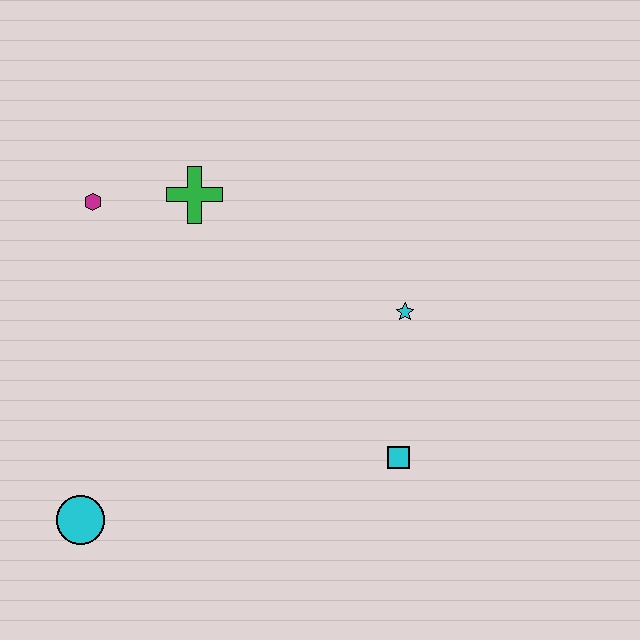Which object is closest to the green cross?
The magenta hexagon is closest to the green cross.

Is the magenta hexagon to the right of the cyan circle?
Yes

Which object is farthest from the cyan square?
The magenta hexagon is farthest from the cyan square.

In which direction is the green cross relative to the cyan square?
The green cross is above the cyan square.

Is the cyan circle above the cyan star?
No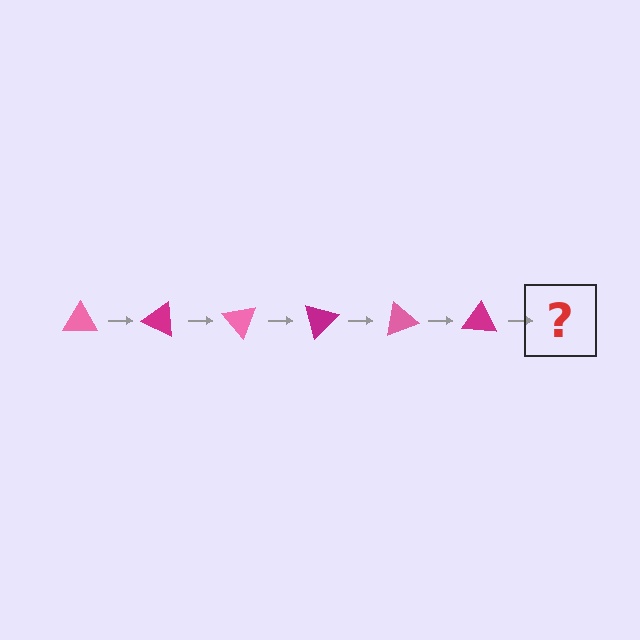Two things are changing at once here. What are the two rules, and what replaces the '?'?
The two rules are that it rotates 25 degrees each step and the color cycles through pink and magenta. The '?' should be a pink triangle, rotated 150 degrees from the start.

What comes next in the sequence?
The next element should be a pink triangle, rotated 150 degrees from the start.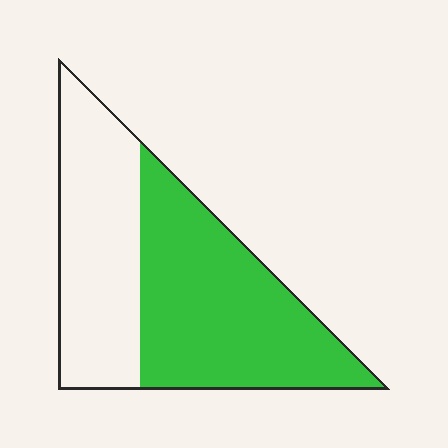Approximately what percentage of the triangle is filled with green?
Approximately 55%.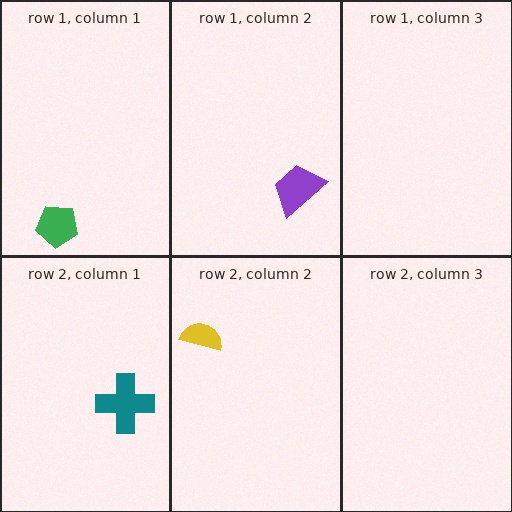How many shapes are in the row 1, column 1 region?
1.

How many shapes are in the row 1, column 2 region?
1.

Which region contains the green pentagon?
The row 1, column 1 region.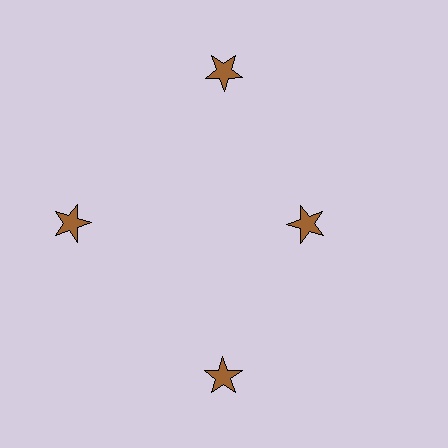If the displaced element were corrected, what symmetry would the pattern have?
It would have 4-fold rotational symmetry — the pattern would map onto itself every 90 degrees.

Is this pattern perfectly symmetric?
No. The 4 brown stars are arranged in a ring, but one element near the 3 o'clock position is pulled inward toward the center, breaking the 4-fold rotational symmetry.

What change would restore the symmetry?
The symmetry would be restored by moving it outward, back onto the ring so that all 4 stars sit at equal angles and equal distance from the center.